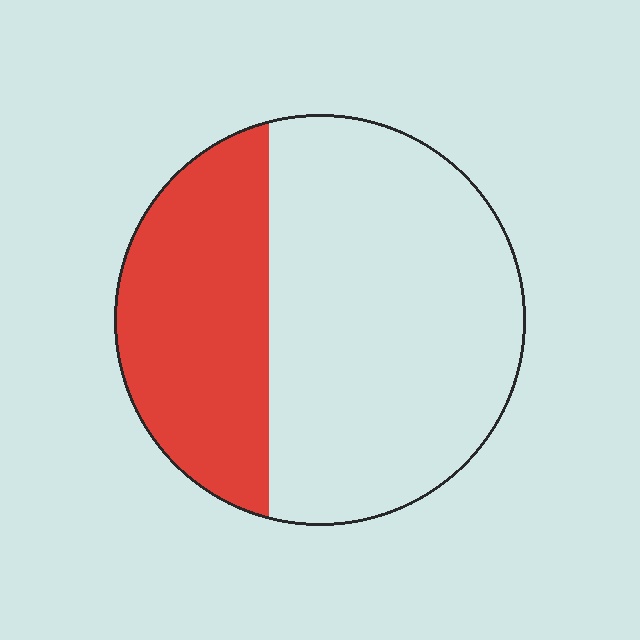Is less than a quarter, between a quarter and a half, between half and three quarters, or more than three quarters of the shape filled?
Between a quarter and a half.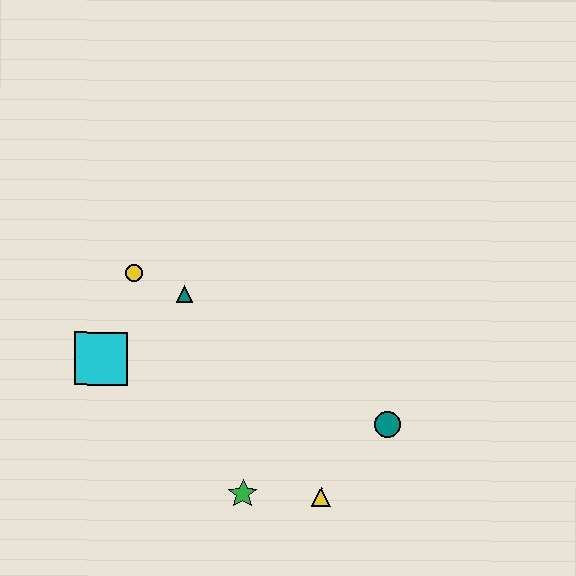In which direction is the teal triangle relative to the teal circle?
The teal triangle is to the left of the teal circle.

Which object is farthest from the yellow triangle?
The yellow circle is farthest from the yellow triangle.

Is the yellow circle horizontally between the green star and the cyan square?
Yes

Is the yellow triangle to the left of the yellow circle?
No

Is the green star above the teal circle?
No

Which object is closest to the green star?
The yellow triangle is closest to the green star.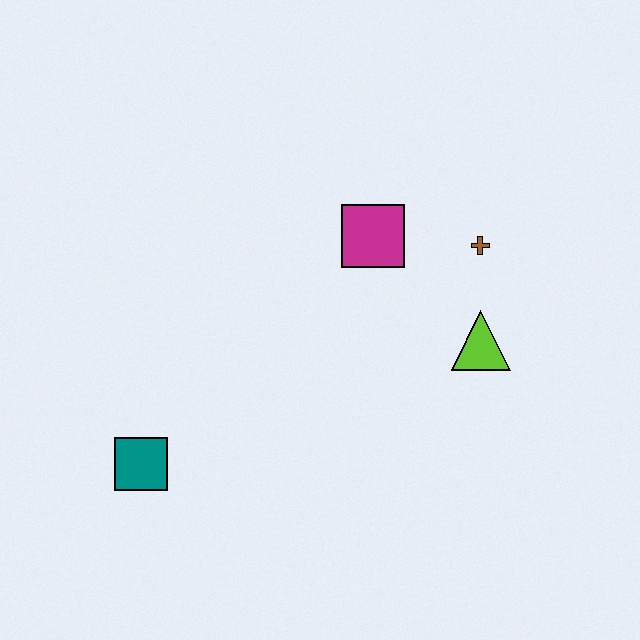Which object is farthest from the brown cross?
The teal square is farthest from the brown cross.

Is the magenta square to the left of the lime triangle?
Yes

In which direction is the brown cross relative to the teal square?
The brown cross is to the right of the teal square.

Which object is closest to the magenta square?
The brown cross is closest to the magenta square.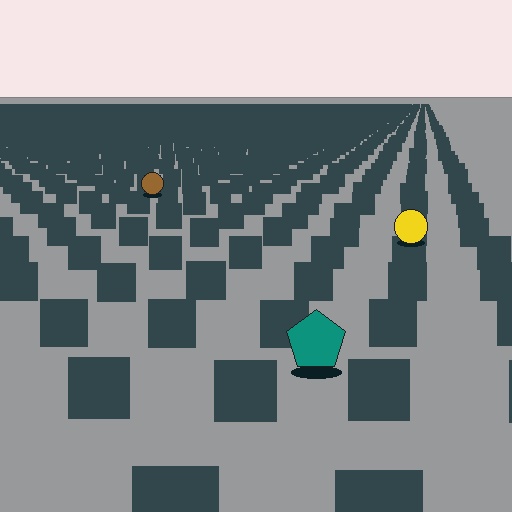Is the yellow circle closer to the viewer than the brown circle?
Yes. The yellow circle is closer — you can tell from the texture gradient: the ground texture is coarser near it.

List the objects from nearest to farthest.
From nearest to farthest: the teal pentagon, the yellow circle, the brown circle.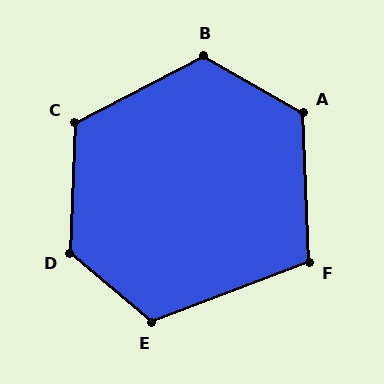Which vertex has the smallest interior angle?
F, at approximately 109 degrees.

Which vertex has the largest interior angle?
D, at approximately 128 degrees.